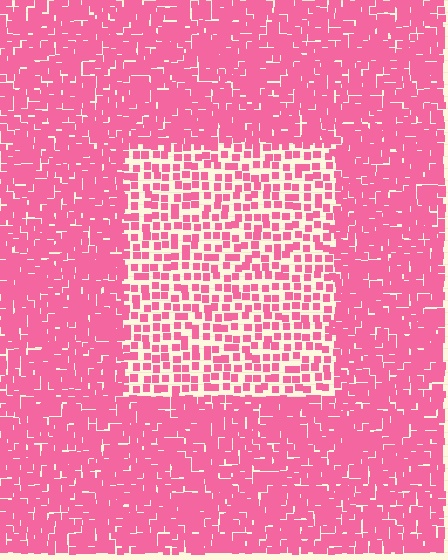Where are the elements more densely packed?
The elements are more densely packed outside the rectangle boundary.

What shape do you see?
I see a rectangle.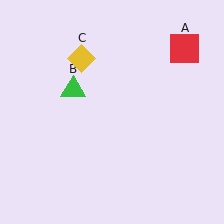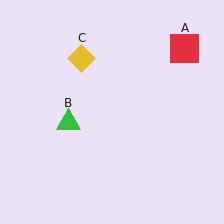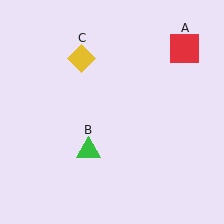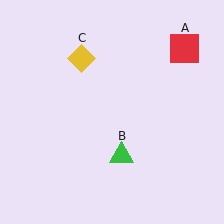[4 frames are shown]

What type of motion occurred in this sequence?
The green triangle (object B) rotated counterclockwise around the center of the scene.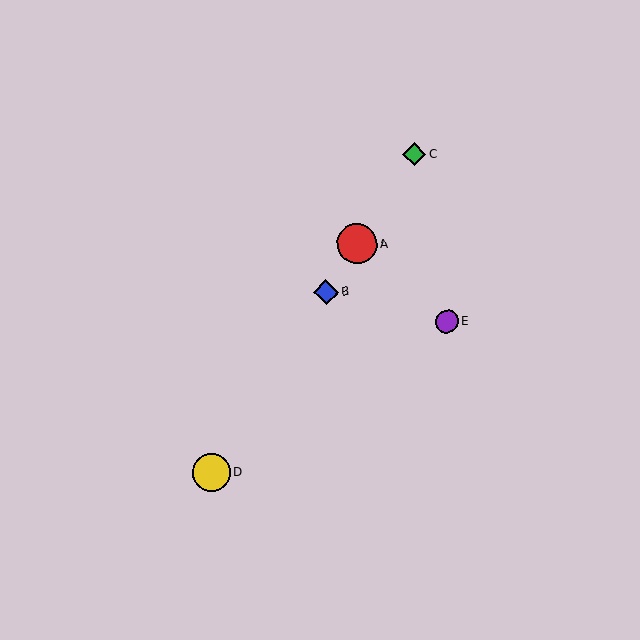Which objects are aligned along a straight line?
Objects A, B, C, D are aligned along a straight line.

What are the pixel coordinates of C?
Object C is at (414, 154).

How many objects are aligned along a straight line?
4 objects (A, B, C, D) are aligned along a straight line.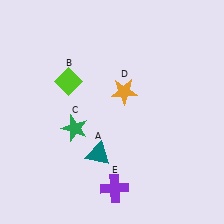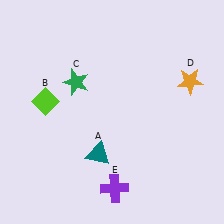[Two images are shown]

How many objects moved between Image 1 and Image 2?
3 objects moved between the two images.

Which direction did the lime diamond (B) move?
The lime diamond (B) moved left.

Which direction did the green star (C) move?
The green star (C) moved up.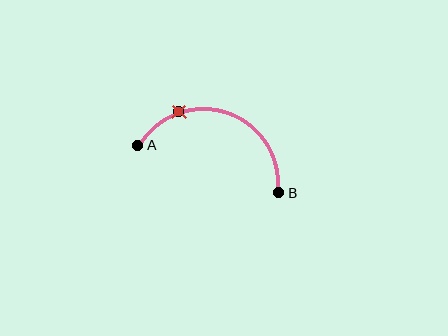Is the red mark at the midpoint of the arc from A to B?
No. The red mark lies on the arc but is closer to endpoint A. The arc midpoint would be at the point on the curve equidistant along the arc from both A and B.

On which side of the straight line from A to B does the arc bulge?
The arc bulges above the straight line connecting A and B.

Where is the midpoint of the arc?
The arc midpoint is the point on the curve farthest from the straight line joining A and B. It sits above that line.